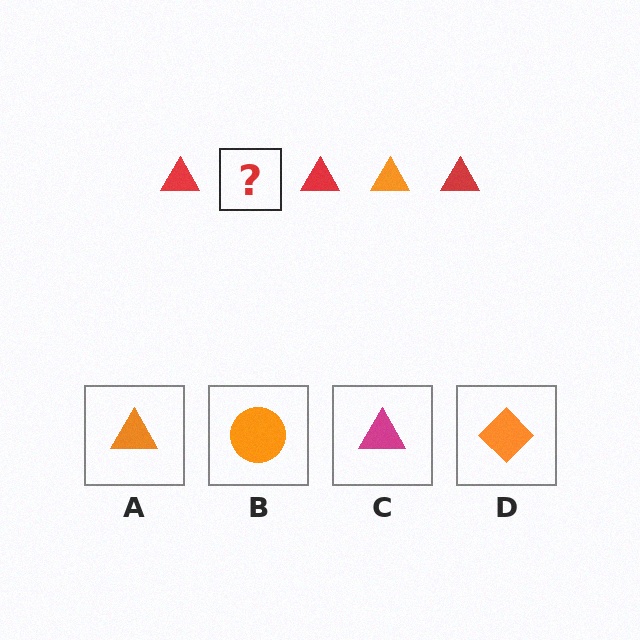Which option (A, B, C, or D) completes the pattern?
A.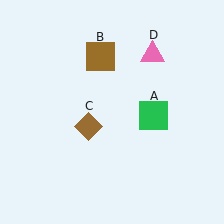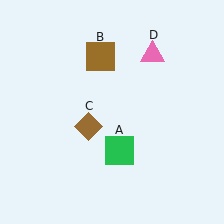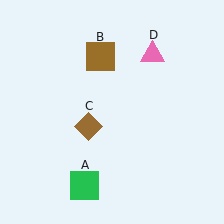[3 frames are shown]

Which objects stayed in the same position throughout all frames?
Brown square (object B) and brown diamond (object C) and pink triangle (object D) remained stationary.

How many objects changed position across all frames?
1 object changed position: green square (object A).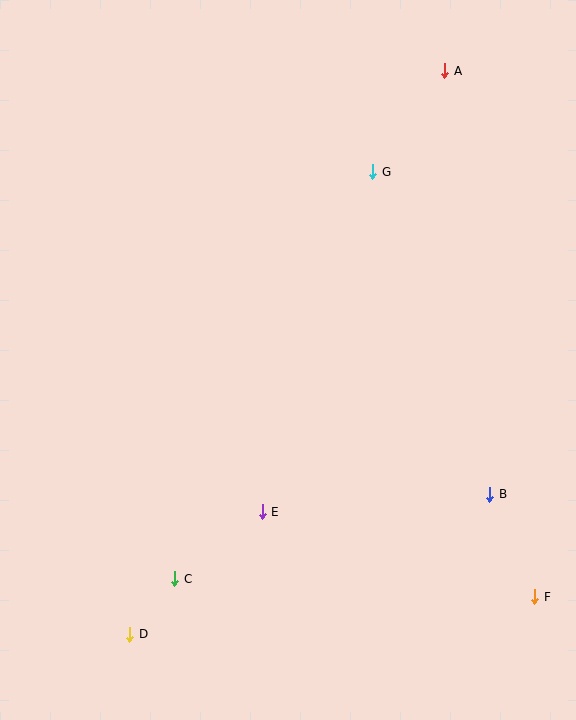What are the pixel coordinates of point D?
Point D is at (130, 634).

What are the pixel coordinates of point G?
Point G is at (373, 172).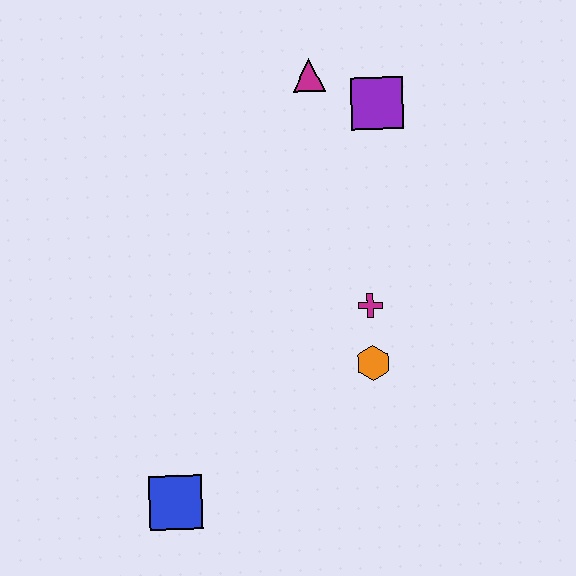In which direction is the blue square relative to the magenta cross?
The blue square is to the left of the magenta cross.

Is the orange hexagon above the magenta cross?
No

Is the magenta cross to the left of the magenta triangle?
No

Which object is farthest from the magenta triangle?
The blue square is farthest from the magenta triangle.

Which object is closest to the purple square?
The magenta triangle is closest to the purple square.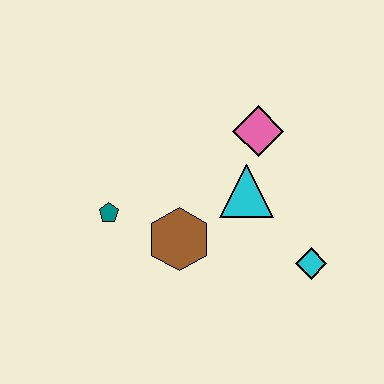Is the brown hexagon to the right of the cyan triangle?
No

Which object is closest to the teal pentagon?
The brown hexagon is closest to the teal pentagon.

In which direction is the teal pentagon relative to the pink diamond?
The teal pentagon is to the left of the pink diamond.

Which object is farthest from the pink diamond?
The teal pentagon is farthest from the pink diamond.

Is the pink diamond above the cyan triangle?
Yes